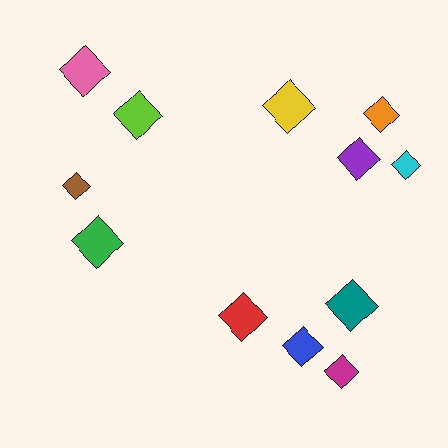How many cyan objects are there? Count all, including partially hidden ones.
There is 1 cyan object.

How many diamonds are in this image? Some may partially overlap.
There are 12 diamonds.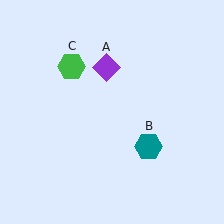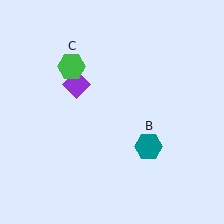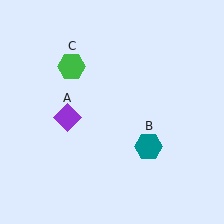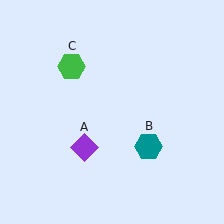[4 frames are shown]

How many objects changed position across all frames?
1 object changed position: purple diamond (object A).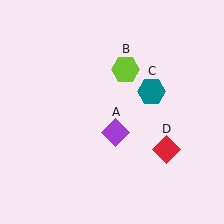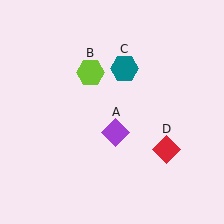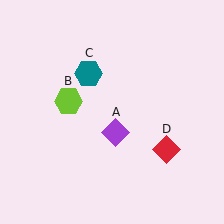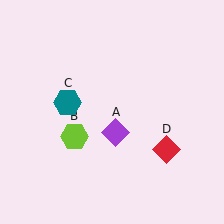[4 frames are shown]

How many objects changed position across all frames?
2 objects changed position: lime hexagon (object B), teal hexagon (object C).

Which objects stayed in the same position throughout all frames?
Purple diamond (object A) and red diamond (object D) remained stationary.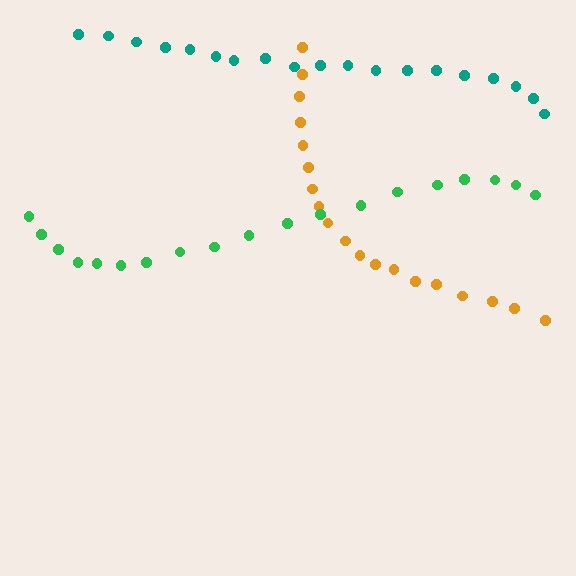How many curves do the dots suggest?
There are 3 distinct paths.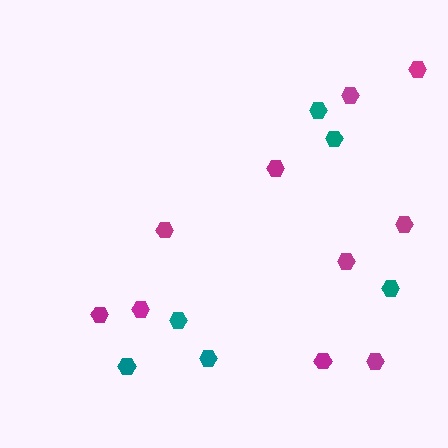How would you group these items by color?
There are 2 groups: one group of magenta hexagons (10) and one group of teal hexagons (6).